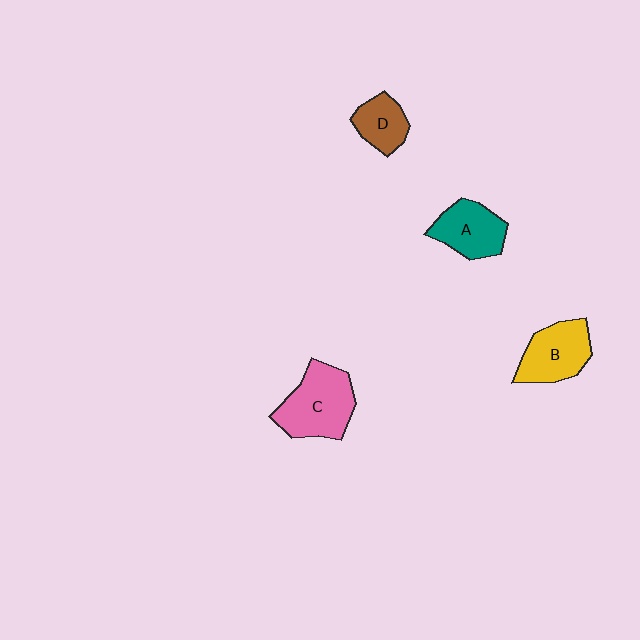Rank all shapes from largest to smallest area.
From largest to smallest: C (pink), B (yellow), A (teal), D (brown).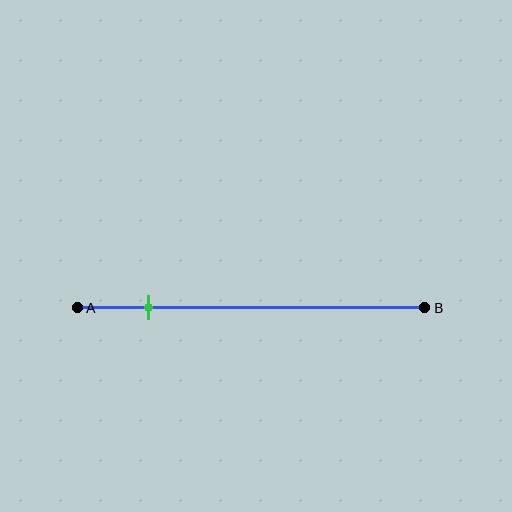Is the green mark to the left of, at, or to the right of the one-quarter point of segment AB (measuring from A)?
The green mark is to the left of the one-quarter point of segment AB.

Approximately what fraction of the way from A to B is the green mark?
The green mark is approximately 20% of the way from A to B.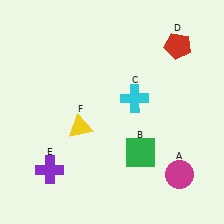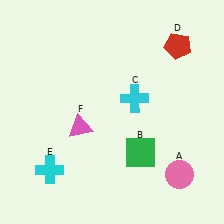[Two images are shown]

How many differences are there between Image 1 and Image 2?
There are 3 differences between the two images.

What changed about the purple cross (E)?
In Image 1, E is purple. In Image 2, it changed to cyan.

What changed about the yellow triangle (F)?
In Image 1, F is yellow. In Image 2, it changed to pink.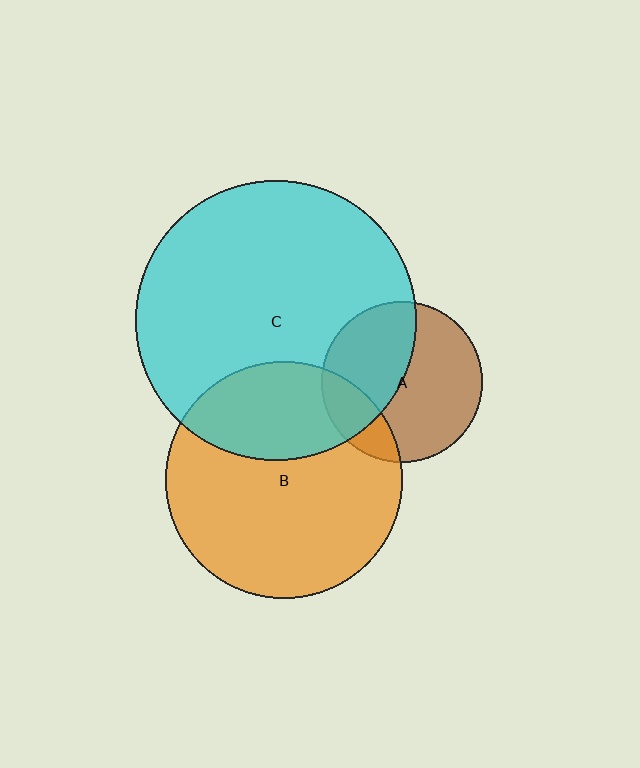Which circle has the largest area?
Circle C (cyan).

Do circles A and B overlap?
Yes.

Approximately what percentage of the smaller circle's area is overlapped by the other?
Approximately 20%.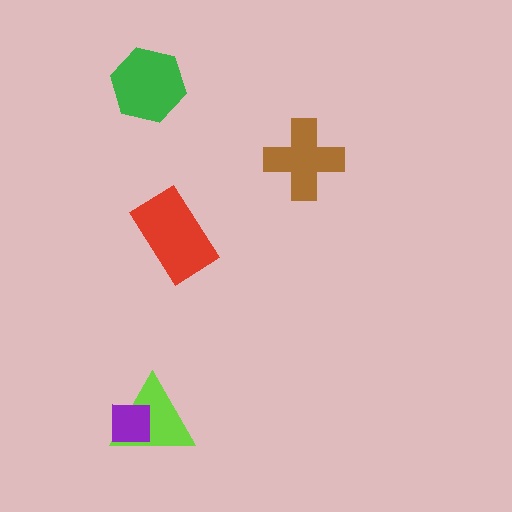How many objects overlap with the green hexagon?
0 objects overlap with the green hexagon.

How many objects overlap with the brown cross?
0 objects overlap with the brown cross.